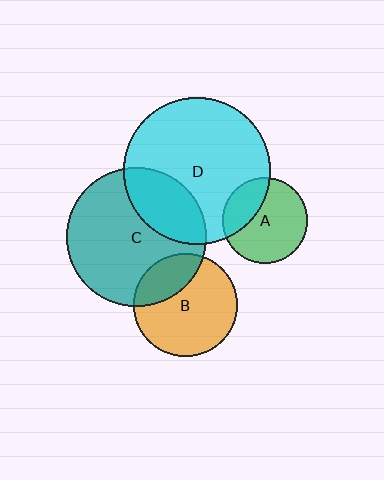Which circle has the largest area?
Circle D (cyan).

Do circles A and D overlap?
Yes.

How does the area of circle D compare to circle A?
Approximately 3.0 times.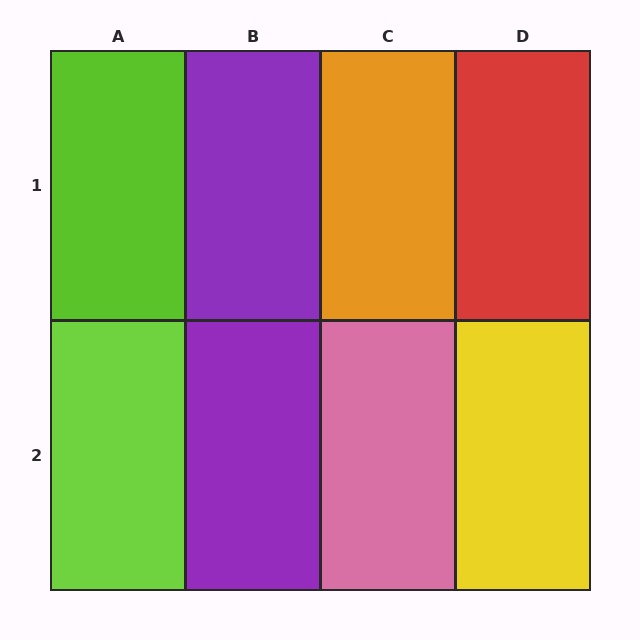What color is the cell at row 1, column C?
Orange.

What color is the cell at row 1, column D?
Red.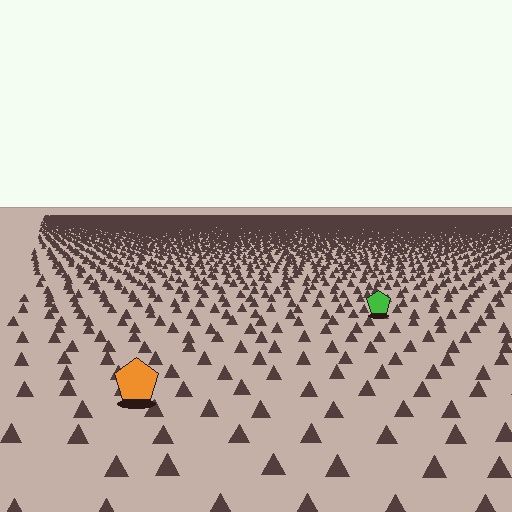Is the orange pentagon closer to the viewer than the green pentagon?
Yes. The orange pentagon is closer — you can tell from the texture gradient: the ground texture is coarser near it.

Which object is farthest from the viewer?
The green pentagon is farthest from the viewer. It appears smaller and the ground texture around it is denser.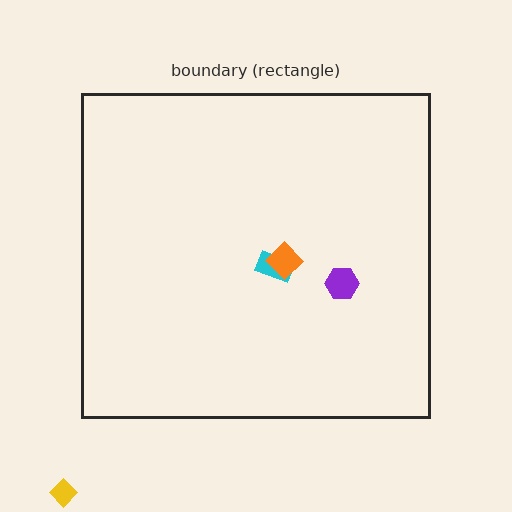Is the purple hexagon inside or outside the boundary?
Inside.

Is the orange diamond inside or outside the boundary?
Inside.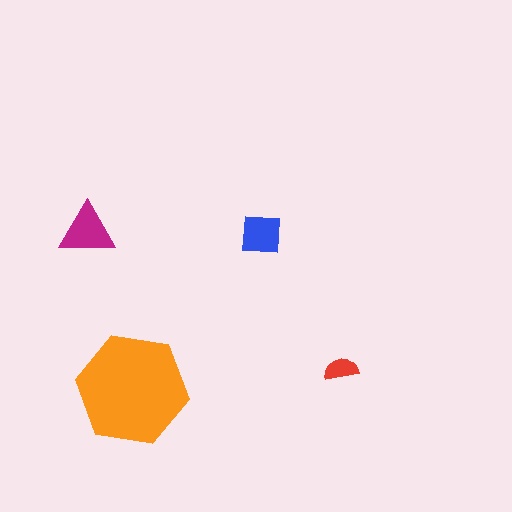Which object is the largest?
The orange hexagon.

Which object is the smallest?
The red semicircle.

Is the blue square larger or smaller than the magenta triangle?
Smaller.